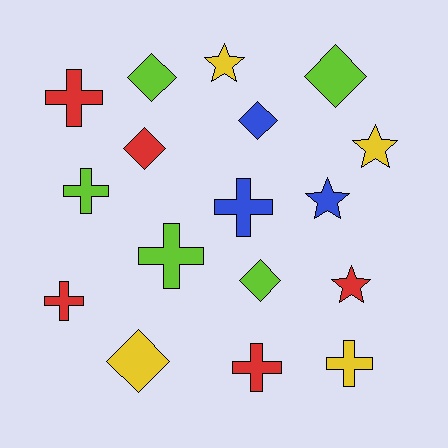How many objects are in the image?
There are 17 objects.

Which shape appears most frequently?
Cross, with 7 objects.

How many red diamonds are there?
There is 1 red diamond.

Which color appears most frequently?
Red, with 5 objects.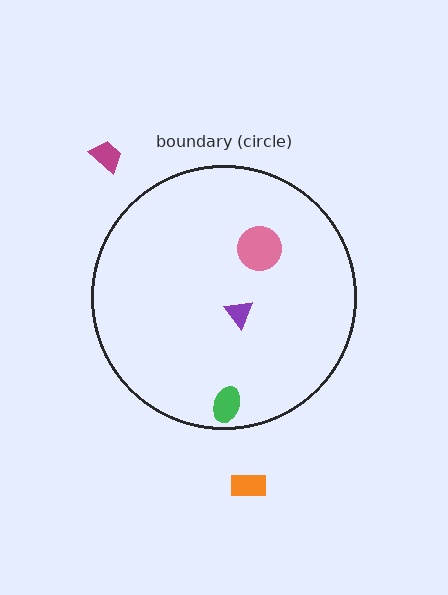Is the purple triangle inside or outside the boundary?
Inside.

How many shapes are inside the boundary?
3 inside, 2 outside.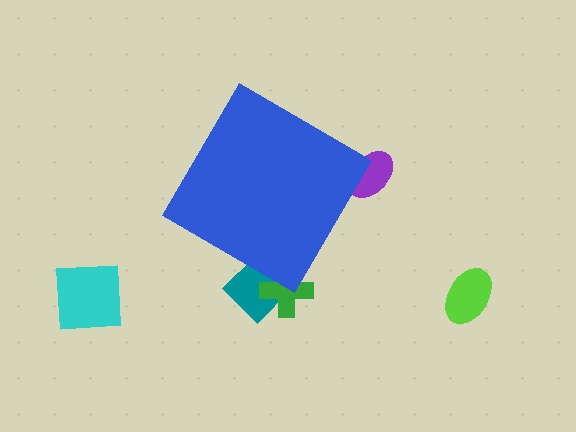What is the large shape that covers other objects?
A blue diamond.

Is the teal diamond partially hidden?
Yes, the teal diamond is partially hidden behind the blue diamond.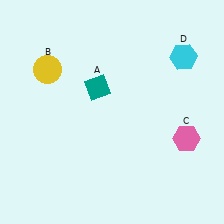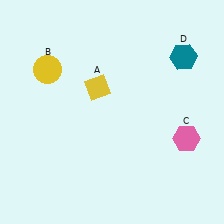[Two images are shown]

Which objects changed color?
A changed from teal to yellow. D changed from cyan to teal.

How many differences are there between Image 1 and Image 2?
There are 2 differences between the two images.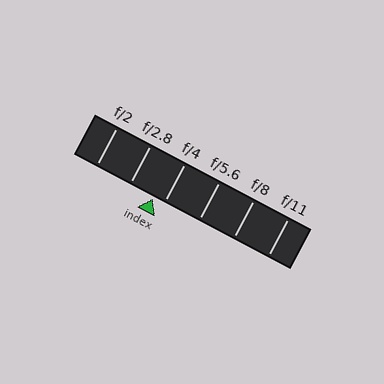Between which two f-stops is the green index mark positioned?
The index mark is between f/2.8 and f/4.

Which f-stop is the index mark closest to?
The index mark is closest to f/4.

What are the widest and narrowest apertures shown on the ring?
The widest aperture shown is f/2 and the narrowest is f/11.